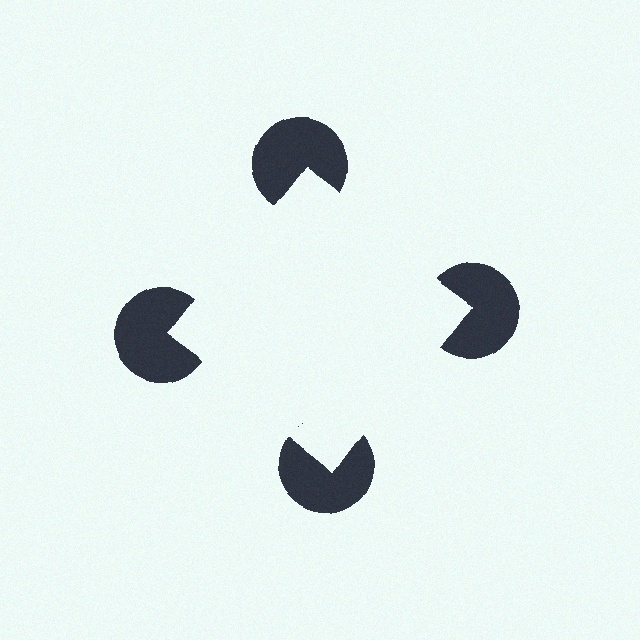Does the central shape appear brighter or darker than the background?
It typically appears slightly brighter than the background, even though no actual brightness change is drawn.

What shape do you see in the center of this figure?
An illusory square — its edges are inferred from the aligned wedge cuts in the pac-man discs, not physically drawn.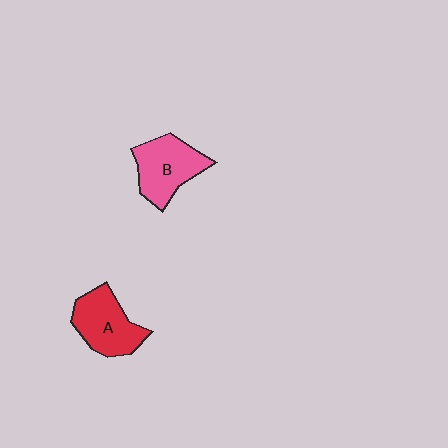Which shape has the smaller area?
Shape A (red).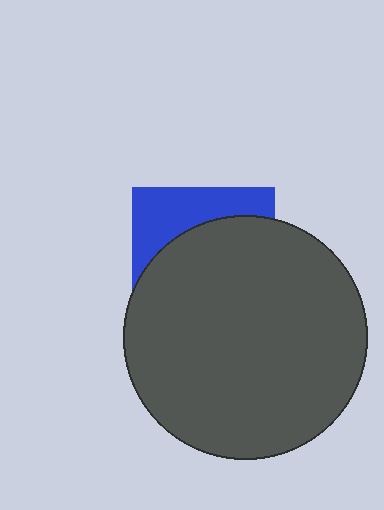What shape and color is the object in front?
The object in front is a dark gray circle.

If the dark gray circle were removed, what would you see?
You would see the complete blue square.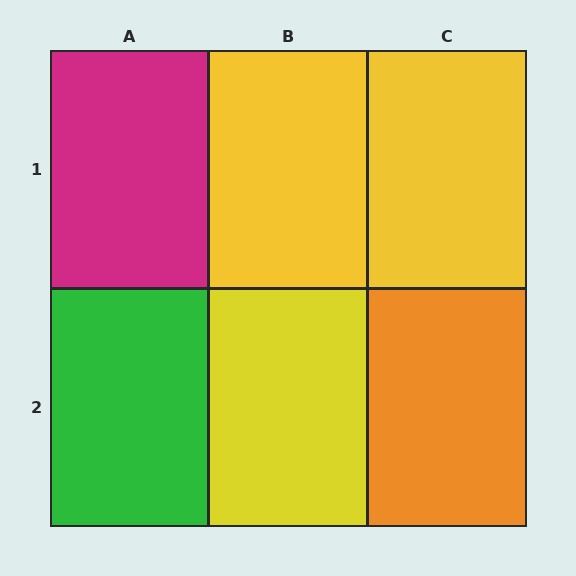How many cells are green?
1 cell is green.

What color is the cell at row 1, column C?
Yellow.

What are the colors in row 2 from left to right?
Green, yellow, orange.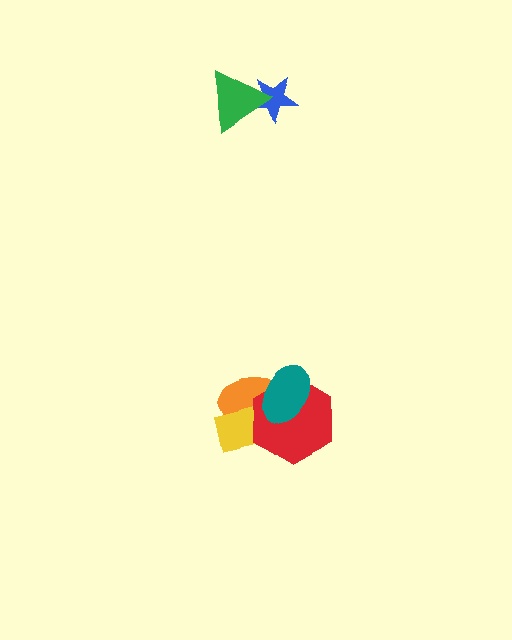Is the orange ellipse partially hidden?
Yes, it is partially covered by another shape.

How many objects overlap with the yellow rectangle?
3 objects overlap with the yellow rectangle.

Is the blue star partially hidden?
Yes, it is partially covered by another shape.